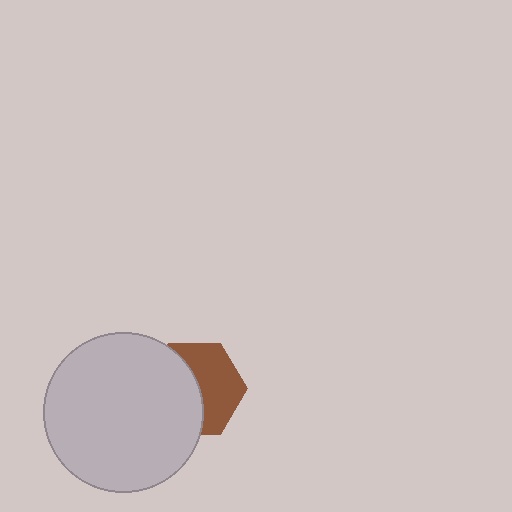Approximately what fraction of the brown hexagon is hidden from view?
Roughly 51% of the brown hexagon is hidden behind the light gray circle.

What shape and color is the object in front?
The object in front is a light gray circle.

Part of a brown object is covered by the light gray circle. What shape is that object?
It is a hexagon.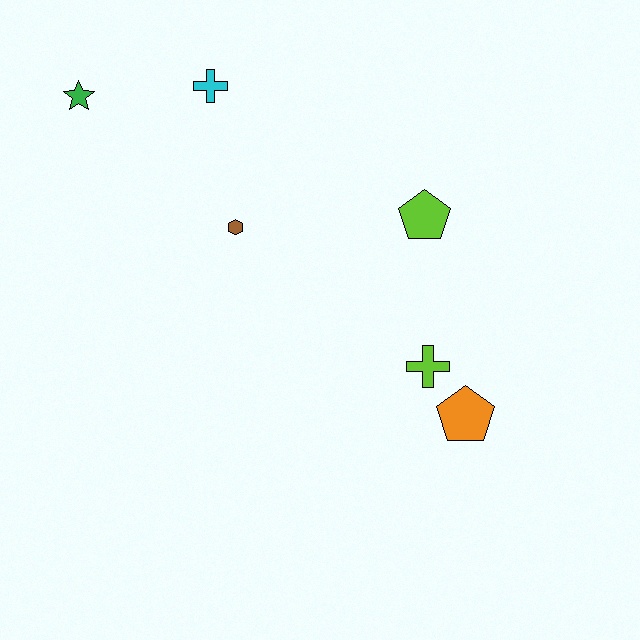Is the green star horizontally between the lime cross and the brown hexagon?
No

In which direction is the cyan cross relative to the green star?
The cyan cross is to the right of the green star.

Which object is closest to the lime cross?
The orange pentagon is closest to the lime cross.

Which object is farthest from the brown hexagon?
The orange pentagon is farthest from the brown hexagon.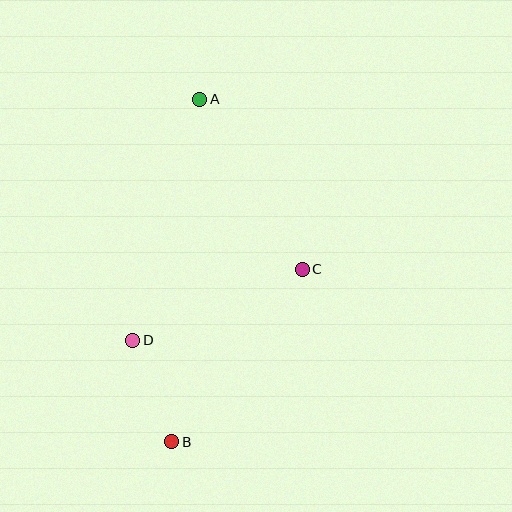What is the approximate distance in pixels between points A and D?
The distance between A and D is approximately 250 pixels.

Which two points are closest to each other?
Points B and D are closest to each other.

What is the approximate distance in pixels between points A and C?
The distance between A and C is approximately 199 pixels.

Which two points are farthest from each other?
Points A and B are farthest from each other.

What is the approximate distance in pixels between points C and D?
The distance between C and D is approximately 184 pixels.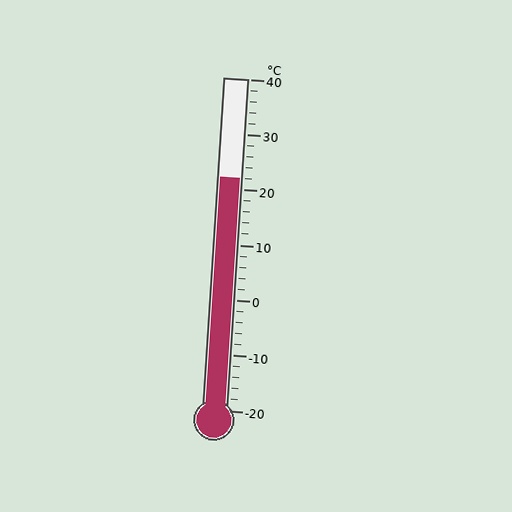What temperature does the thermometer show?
The thermometer shows approximately 22°C.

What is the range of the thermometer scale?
The thermometer scale ranges from -20°C to 40°C.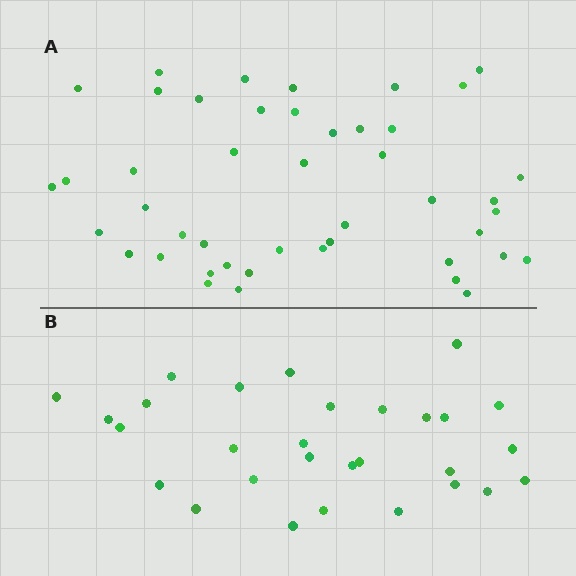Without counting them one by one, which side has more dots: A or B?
Region A (the top region) has more dots.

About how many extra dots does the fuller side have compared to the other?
Region A has approximately 15 more dots than region B.